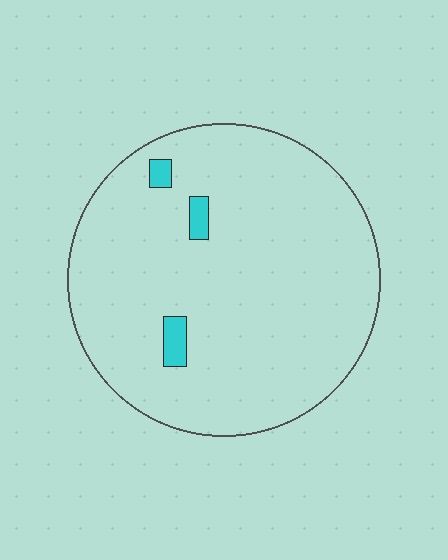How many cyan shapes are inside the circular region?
3.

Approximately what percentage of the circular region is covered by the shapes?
Approximately 5%.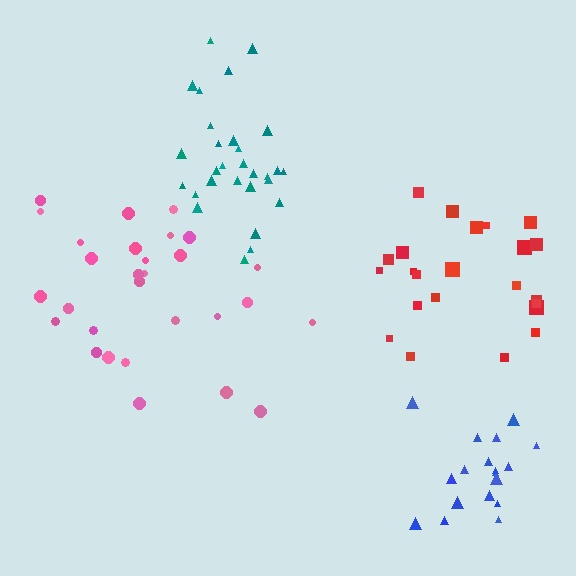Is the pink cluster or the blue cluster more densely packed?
Blue.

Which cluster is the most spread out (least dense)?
Pink.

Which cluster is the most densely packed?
Teal.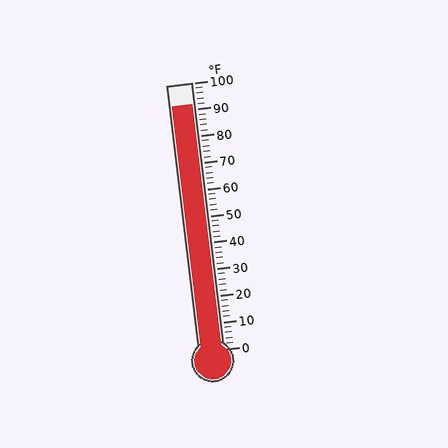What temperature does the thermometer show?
The thermometer shows approximately 92°F.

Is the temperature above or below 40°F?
The temperature is above 40°F.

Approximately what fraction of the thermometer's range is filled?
The thermometer is filled to approximately 90% of its range.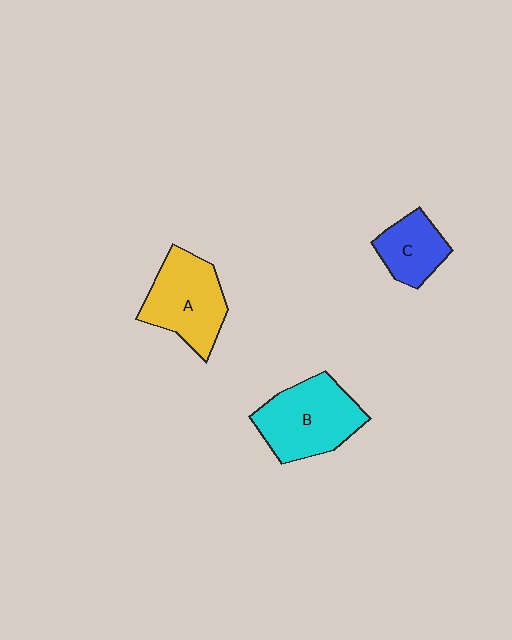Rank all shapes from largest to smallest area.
From largest to smallest: B (cyan), A (yellow), C (blue).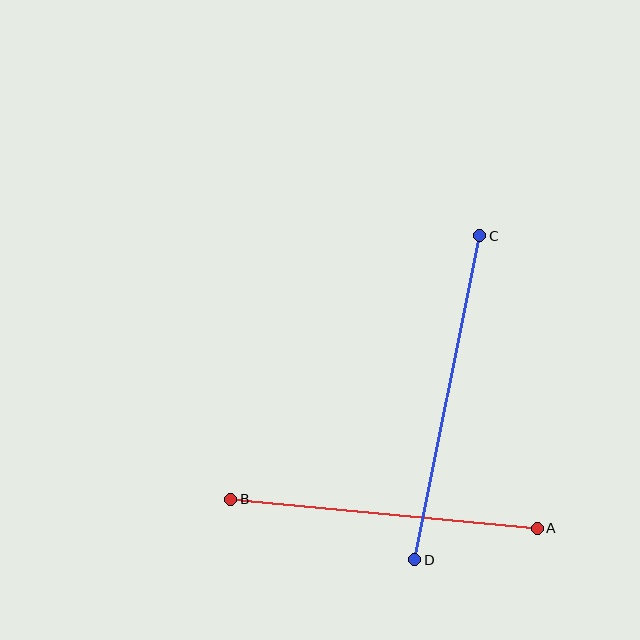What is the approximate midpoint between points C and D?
The midpoint is at approximately (447, 398) pixels.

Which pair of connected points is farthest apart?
Points C and D are farthest apart.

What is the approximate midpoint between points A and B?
The midpoint is at approximately (384, 514) pixels.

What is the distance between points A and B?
The distance is approximately 308 pixels.